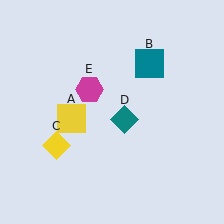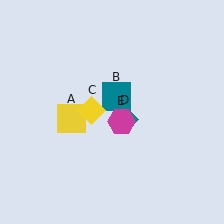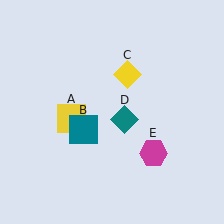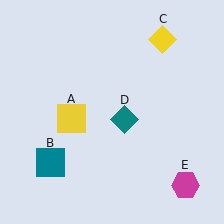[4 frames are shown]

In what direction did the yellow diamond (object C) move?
The yellow diamond (object C) moved up and to the right.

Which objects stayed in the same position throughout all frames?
Yellow square (object A) and teal diamond (object D) remained stationary.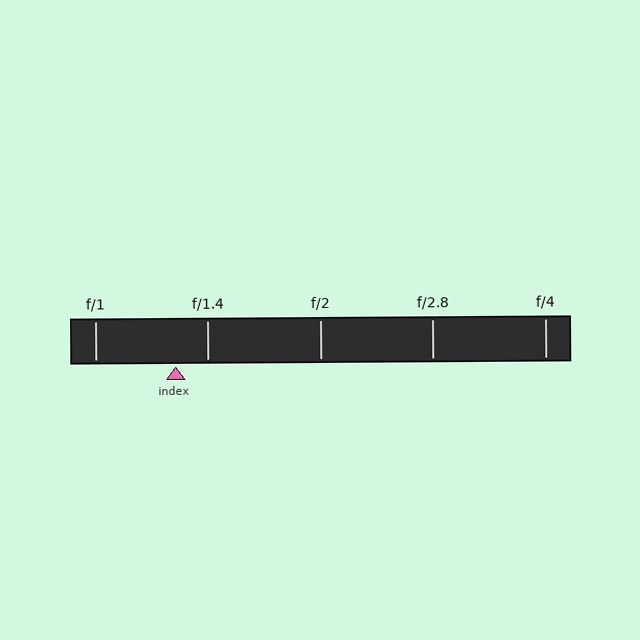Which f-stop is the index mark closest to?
The index mark is closest to f/1.4.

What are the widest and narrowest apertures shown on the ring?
The widest aperture shown is f/1 and the narrowest is f/4.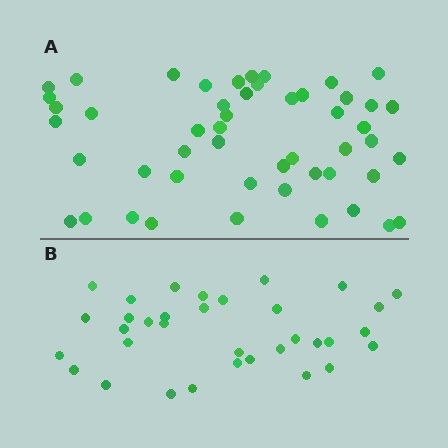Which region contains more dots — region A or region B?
Region A (the top region) has more dots.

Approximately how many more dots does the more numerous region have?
Region A has approximately 15 more dots than region B.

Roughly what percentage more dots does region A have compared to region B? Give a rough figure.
About 45% more.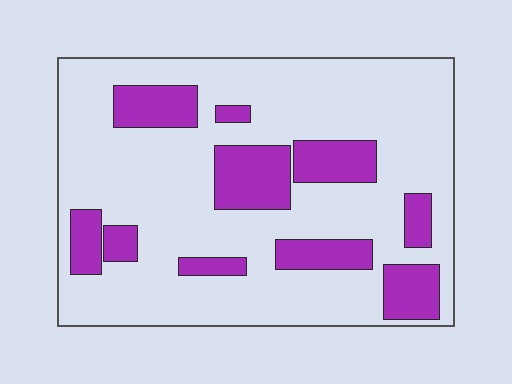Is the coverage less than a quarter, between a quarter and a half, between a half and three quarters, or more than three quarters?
Less than a quarter.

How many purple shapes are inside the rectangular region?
10.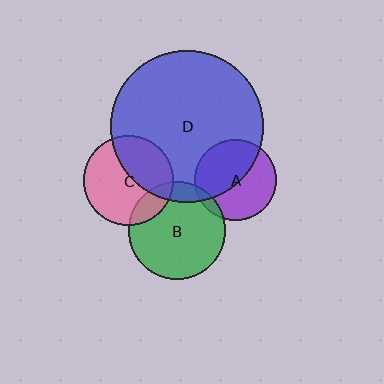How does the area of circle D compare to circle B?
Approximately 2.4 times.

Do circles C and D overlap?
Yes.